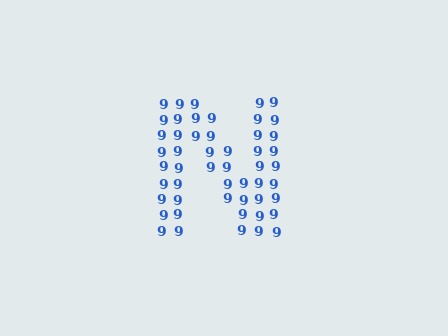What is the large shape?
The large shape is the letter N.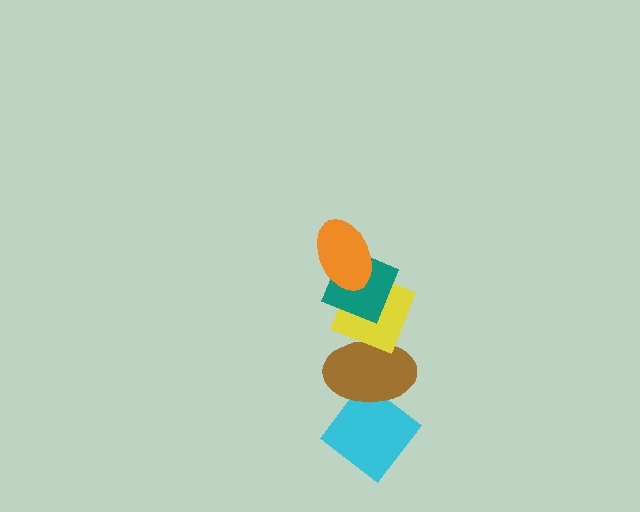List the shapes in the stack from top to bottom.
From top to bottom: the orange ellipse, the teal diamond, the yellow diamond, the brown ellipse, the cyan diamond.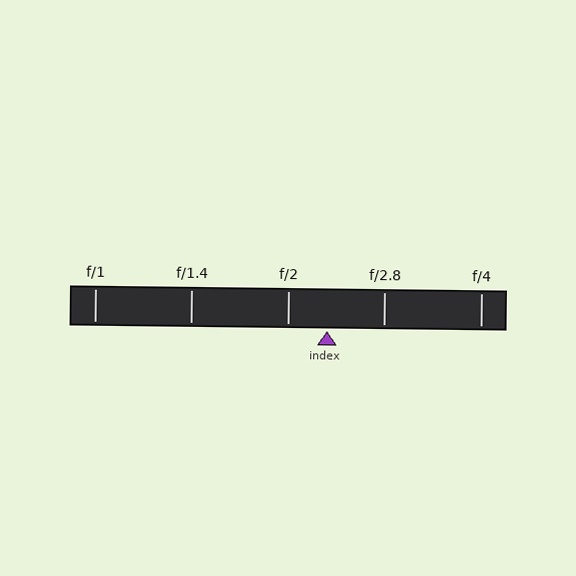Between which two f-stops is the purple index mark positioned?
The index mark is between f/2 and f/2.8.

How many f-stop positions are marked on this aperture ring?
There are 5 f-stop positions marked.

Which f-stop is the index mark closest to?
The index mark is closest to f/2.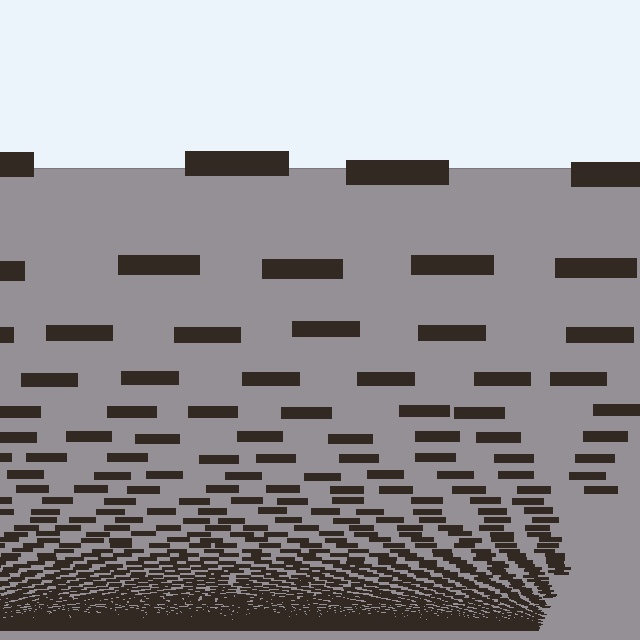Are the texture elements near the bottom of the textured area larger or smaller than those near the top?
Smaller. The gradient is inverted — elements near the bottom are smaller and denser.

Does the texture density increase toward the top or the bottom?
Density increases toward the bottom.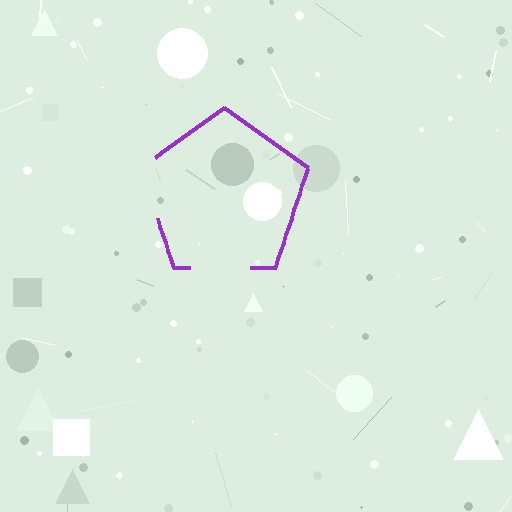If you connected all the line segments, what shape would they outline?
They would outline a pentagon.